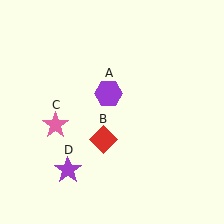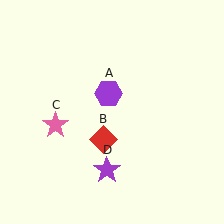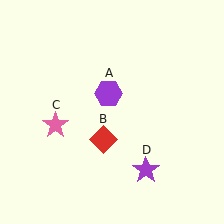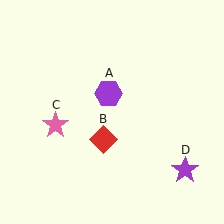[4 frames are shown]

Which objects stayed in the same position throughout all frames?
Purple hexagon (object A) and red diamond (object B) and pink star (object C) remained stationary.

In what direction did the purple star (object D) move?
The purple star (object D) moved right.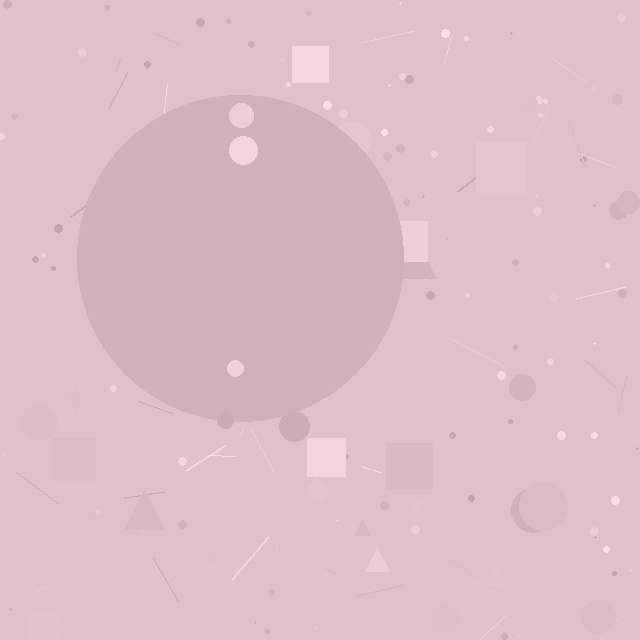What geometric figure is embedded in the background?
A circle is embedded in the background.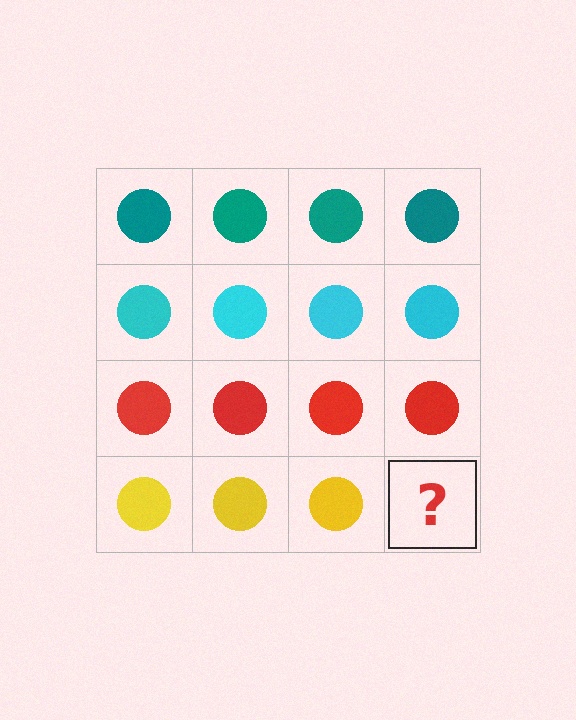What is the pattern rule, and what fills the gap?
The rule is that each row has a consistent color. The gap should be filled with a yellow circle.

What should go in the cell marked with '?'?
The missing cell should contain a yellow circle.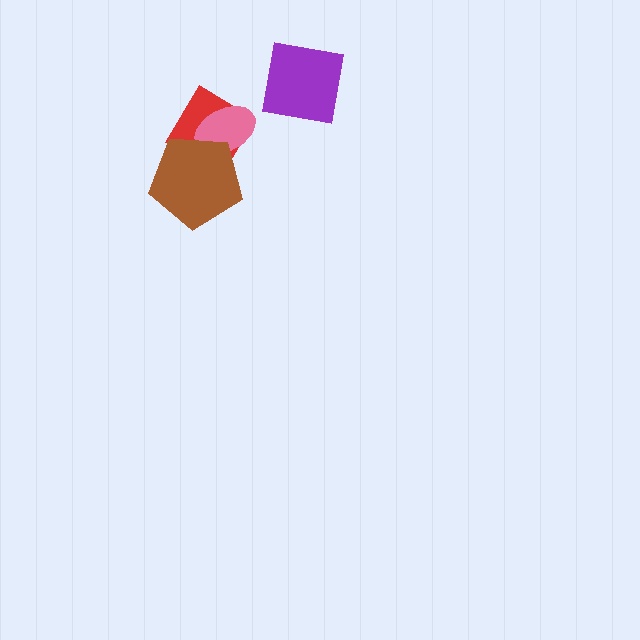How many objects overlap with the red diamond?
2 objects overlap with the red diamond.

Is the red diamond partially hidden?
Yes, it is partially covered by another shape.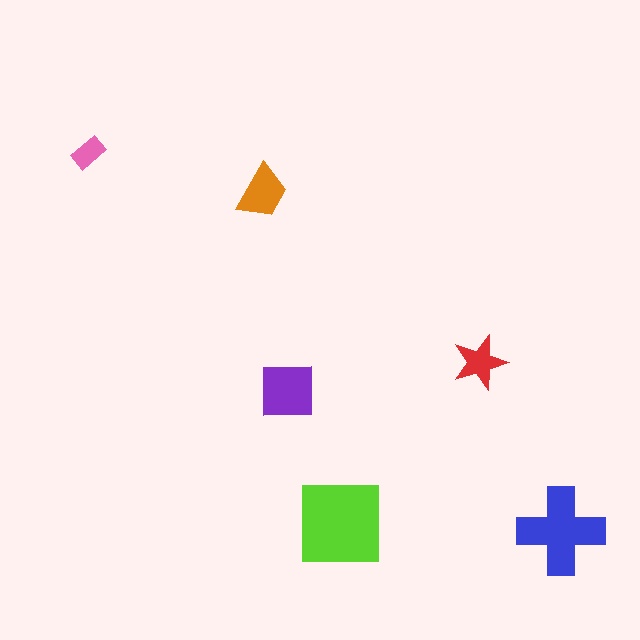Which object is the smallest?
The pink rectangle.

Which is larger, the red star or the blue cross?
The blue cross.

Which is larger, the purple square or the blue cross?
The blue cross.